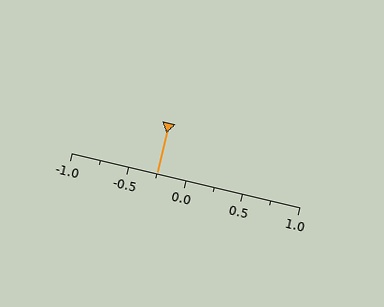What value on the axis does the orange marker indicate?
The marker indicates approximately -0.25.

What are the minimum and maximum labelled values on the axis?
The axis runs from -1.0 to 1.0.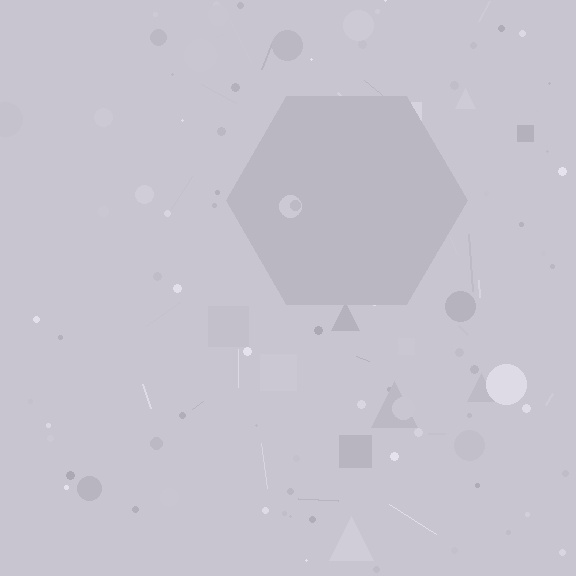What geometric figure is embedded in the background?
A hexagon is embedded in the background.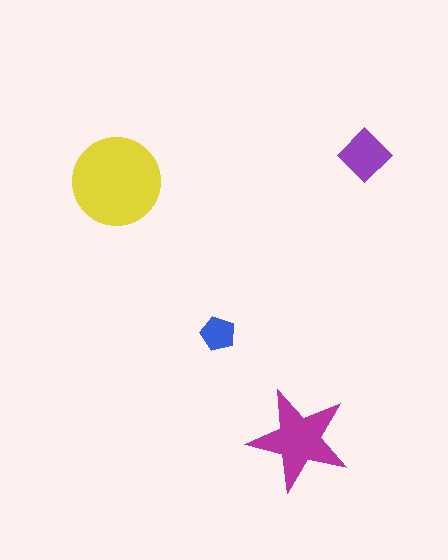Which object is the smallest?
The blue pentagon.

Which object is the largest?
The yellow circle.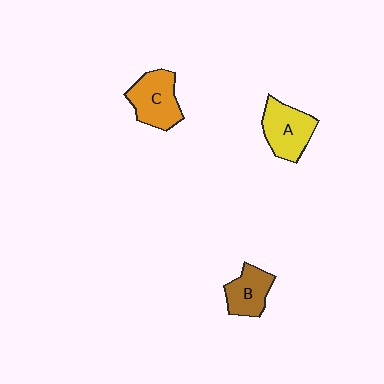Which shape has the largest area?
Shape C (orange).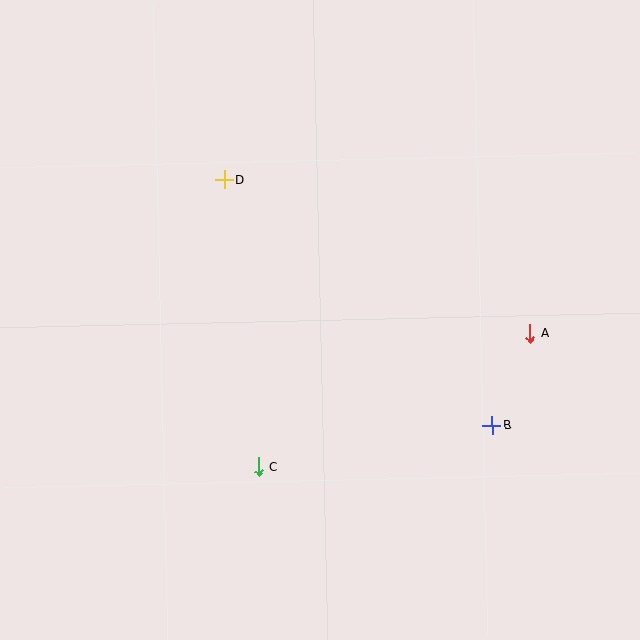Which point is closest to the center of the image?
Point C at (259, 467) is closest to the center.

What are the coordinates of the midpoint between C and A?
The midpoint between C and A is at (394, 400).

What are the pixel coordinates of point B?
Point B is at (492, 425).